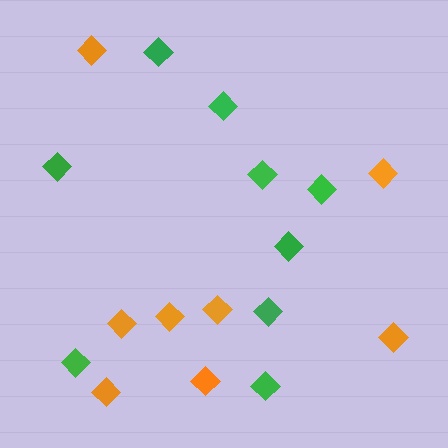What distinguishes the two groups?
There are 2 groups: one group of orange diamonds (8) and one group of green diamonds (9).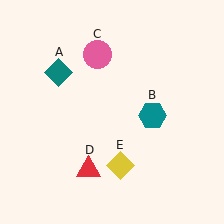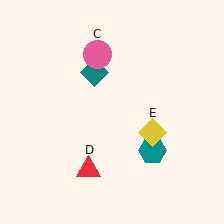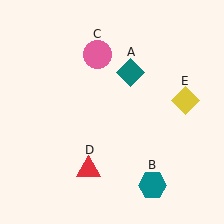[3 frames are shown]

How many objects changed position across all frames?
3 objects changed position: teal diamond (object A), teal hexagon (object B), yellow diamond (object E).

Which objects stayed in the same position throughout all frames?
Pink circle (object C) and red triangle (object D) remained stationary.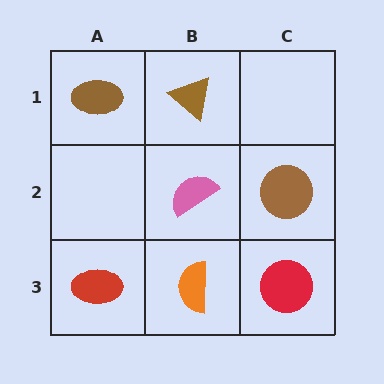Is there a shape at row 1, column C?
No, that cell is empty.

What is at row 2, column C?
A brown circle.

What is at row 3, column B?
An orange semicircle.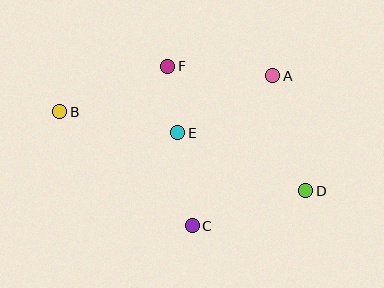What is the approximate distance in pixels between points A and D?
The distance between A and D is approximately 120 pixels.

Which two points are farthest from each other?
Points B and D are farthest from each other.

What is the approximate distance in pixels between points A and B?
The distance between A and B is approximately 216 pixels.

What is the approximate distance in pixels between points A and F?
The distance between A and F is approximately 106 pixels.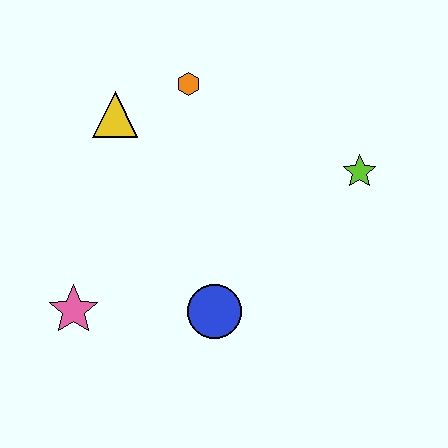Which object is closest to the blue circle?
The pink star is closest to the blue circle.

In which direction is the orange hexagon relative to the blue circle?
The orange hexagon is above the blue circle.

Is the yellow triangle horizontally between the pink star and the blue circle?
Yes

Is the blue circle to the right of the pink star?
Yes